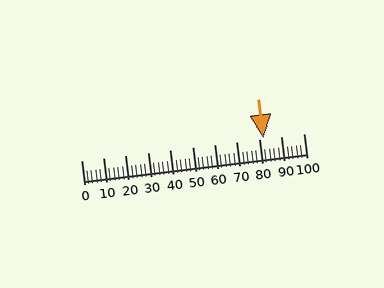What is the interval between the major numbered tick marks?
The major tick marks are spaced 10 units apart.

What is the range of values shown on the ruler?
The ruler shows values from 0 to 100.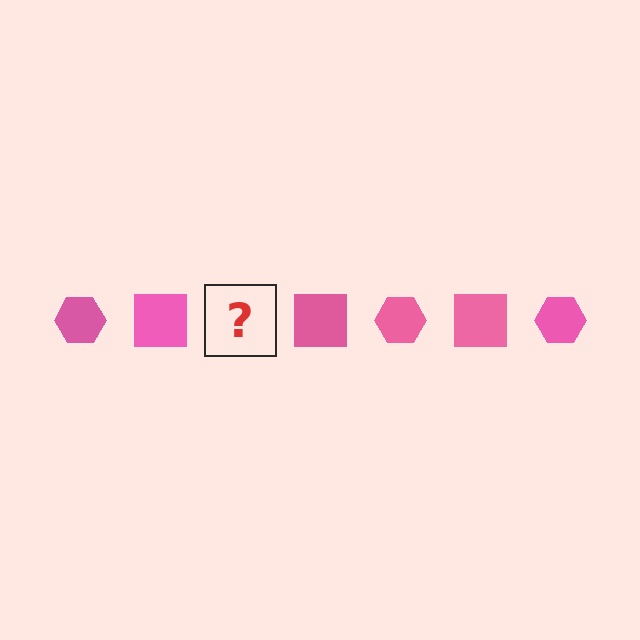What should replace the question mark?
The question mark should be replaced with a pink hexagon.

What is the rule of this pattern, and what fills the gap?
The rule is that the pattern cycles through hexagon, square shapes in pink. The gap should be filled with a pink hexagon.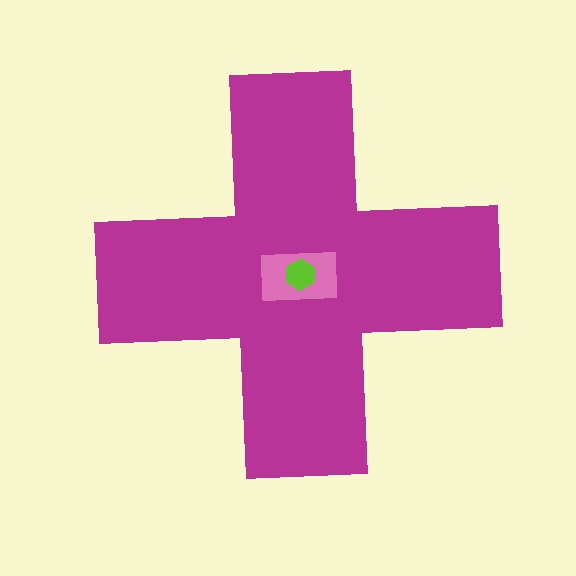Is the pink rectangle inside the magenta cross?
Yes.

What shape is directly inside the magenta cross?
The pink rectangle.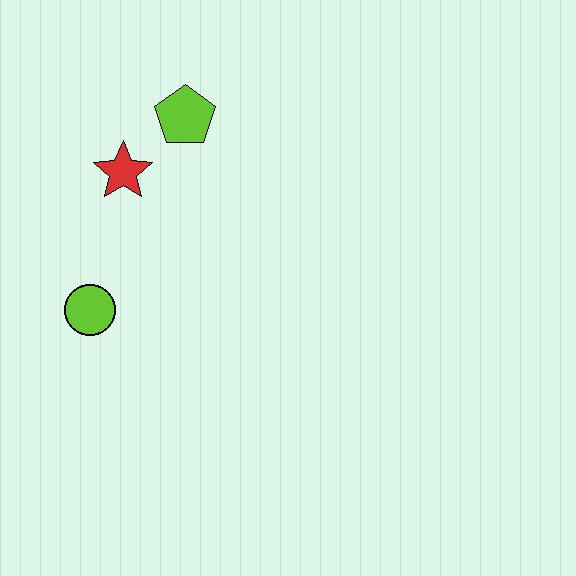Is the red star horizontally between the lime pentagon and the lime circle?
Yes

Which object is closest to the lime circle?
The red star is closest to the lime circle.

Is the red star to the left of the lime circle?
No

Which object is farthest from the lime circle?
The lime pentagon is farthest from the lime circle.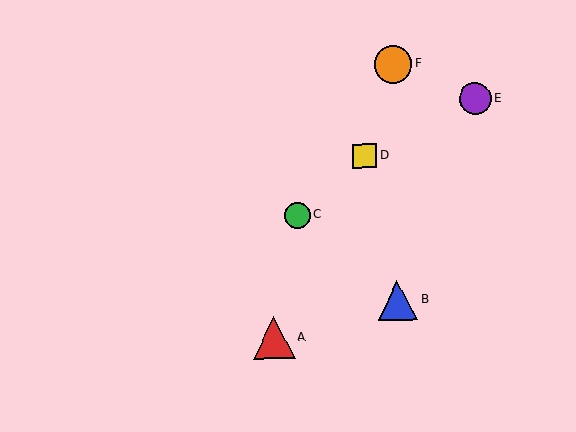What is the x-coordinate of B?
Object B is at x≈398.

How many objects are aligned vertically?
2 objects (B, F) are aligned vertically.